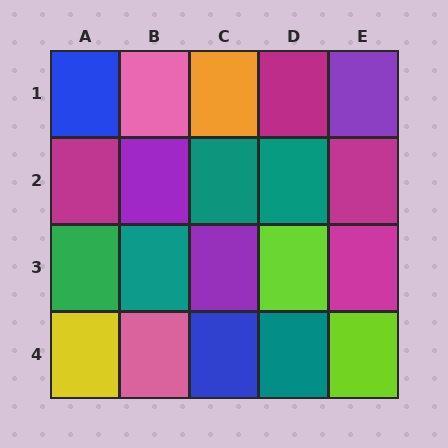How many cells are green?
1 cell is green.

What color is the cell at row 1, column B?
Pink.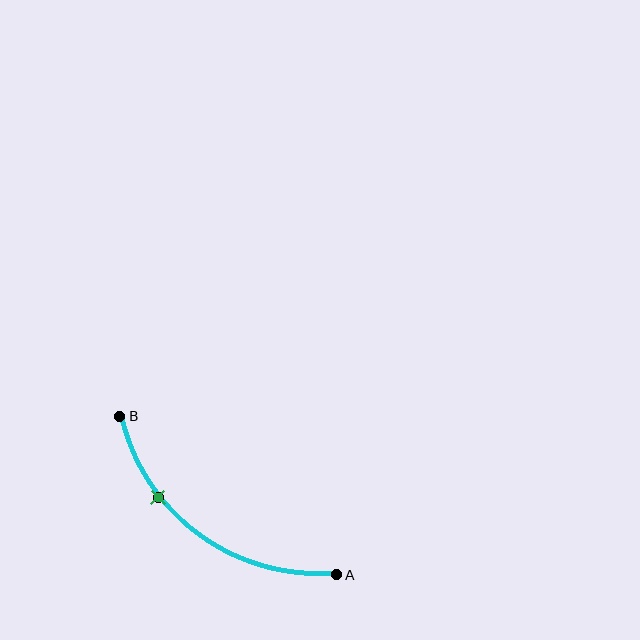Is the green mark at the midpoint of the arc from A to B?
No. The green mark lies on the arc but is closer to endpoint B. The arc midpoint would be at the point on the curve equidistant along the arc from both A and B.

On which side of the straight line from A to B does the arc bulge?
The arc bulges below and to the left of the straight line connecting A and B.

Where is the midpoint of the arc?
The arc midpoint is the point on the curve farthest from the straight line joining A and B. It sits below and to the left of that line.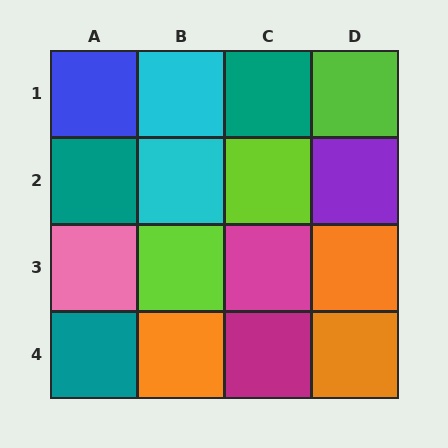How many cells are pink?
1 cell is pink.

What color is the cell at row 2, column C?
Lime.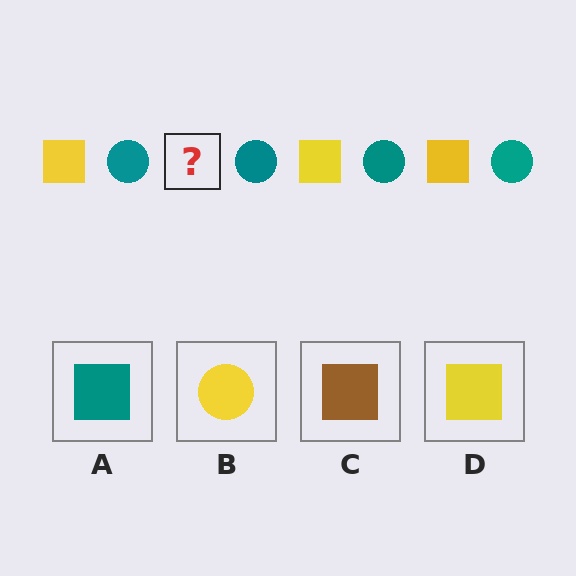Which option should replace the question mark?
Option D.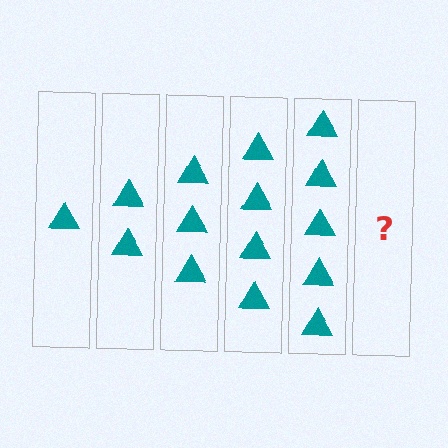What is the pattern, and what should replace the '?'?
The pattern is that each step adds one more triangle. The '?' should be 6 triangles.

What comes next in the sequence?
The next element should be 6 triangles.